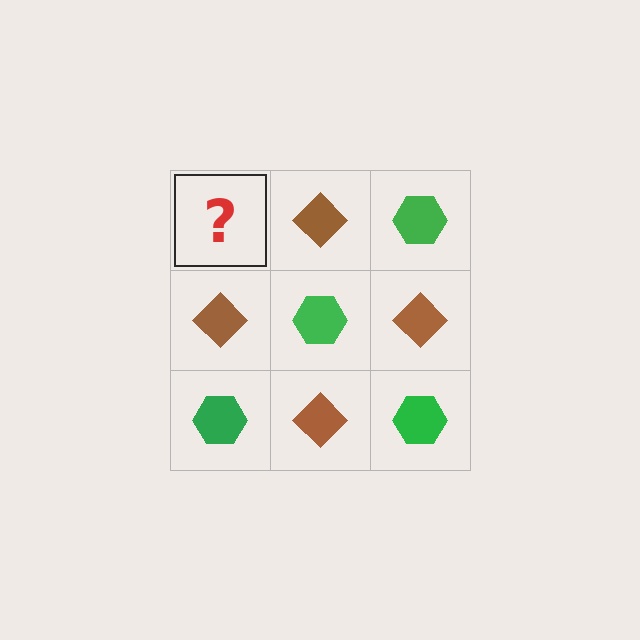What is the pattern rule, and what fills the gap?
The rule is that it alternates green hexagon and brown diamond in a checkerboard pattern. The gap should be filled with a green hexagon.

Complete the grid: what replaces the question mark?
The question mark should be replaced with a green hexagon.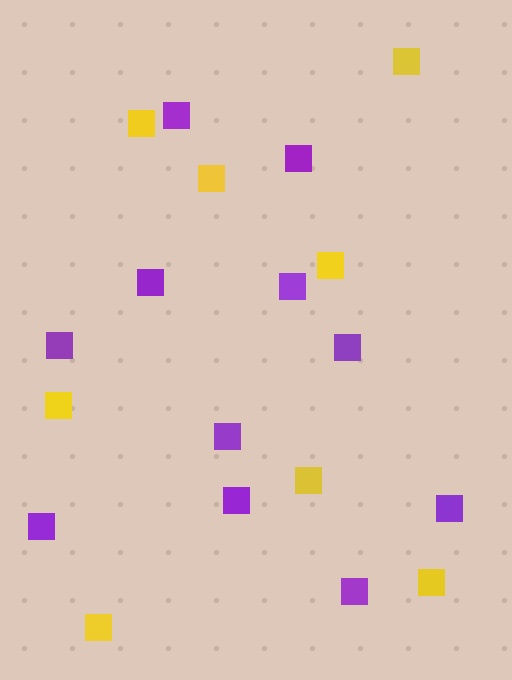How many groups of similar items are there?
There are 2 groups: one group of purple squares (11) and one group of yellow squares (8).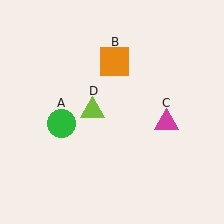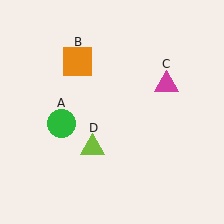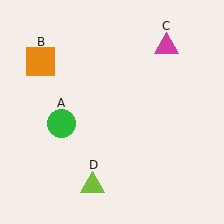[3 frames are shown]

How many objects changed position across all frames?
3 objects changed position: orange square (object B), magenta triangle (object C), lime triangle (object D).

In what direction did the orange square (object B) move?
The orange square (object B) moved left.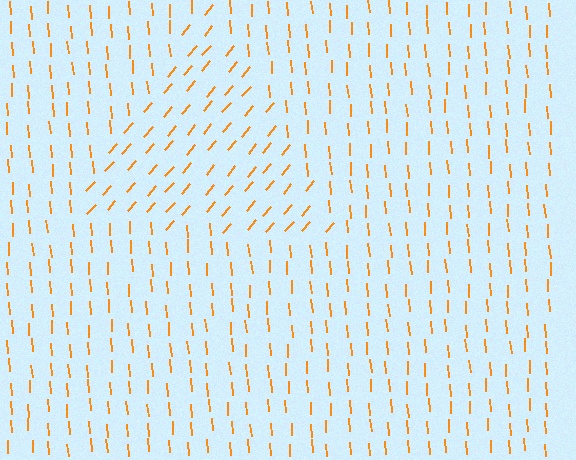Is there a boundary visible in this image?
Yes, there is a texture boundary formed by a change in line orientation.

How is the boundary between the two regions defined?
The boundary is defined purely by a change in line orientation (approximately 45 degrees difference). All lines are the same color and thickness.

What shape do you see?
I see a triangle.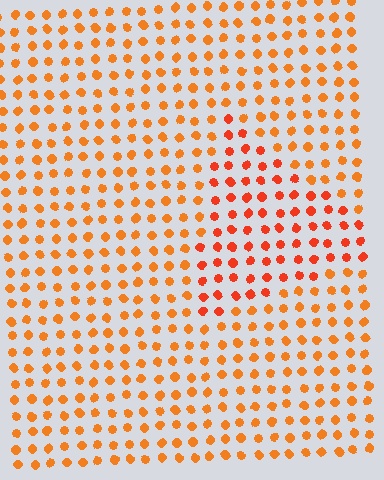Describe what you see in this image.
The image is filled with small orange elements in a uniform arrangement. A triangle-shaped region is visible where the elements are tinted to a slightly different hue, forming a subtle color boundary.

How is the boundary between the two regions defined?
The boundary is defined purely by a slight shift in hue (about 20 degrees). Spacing, size, and orientation are identical on both sides.